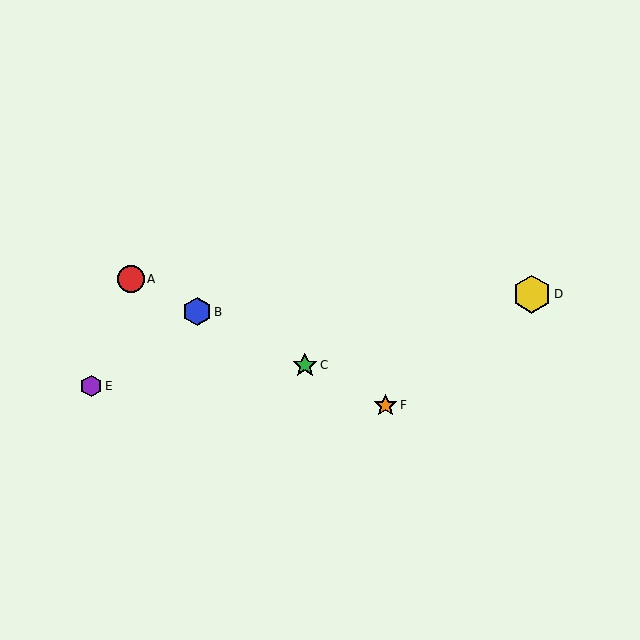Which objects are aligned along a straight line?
Objects A, B, C, F are aligned along a straight line.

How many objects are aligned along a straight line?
4 objects (A, B, C, F) are aligned along a straight line.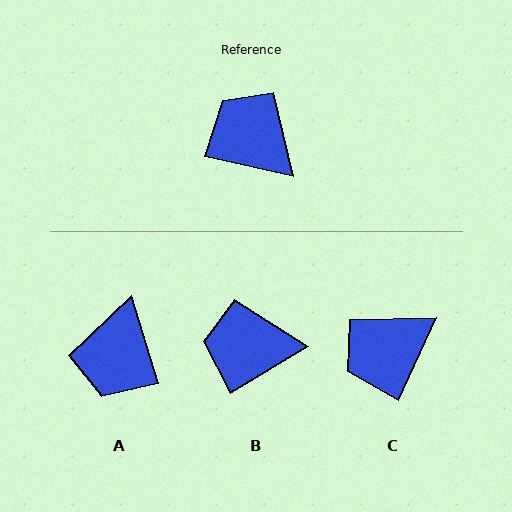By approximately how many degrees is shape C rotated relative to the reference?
Approximately 78 degrees counter-clockwise.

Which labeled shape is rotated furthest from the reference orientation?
A, about 120 degrees away.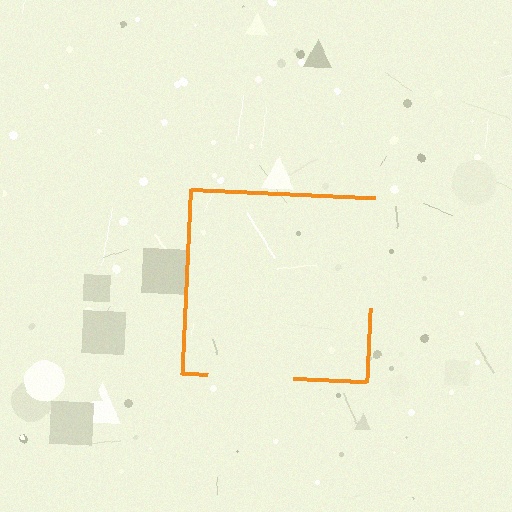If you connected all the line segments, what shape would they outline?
They would outline a square.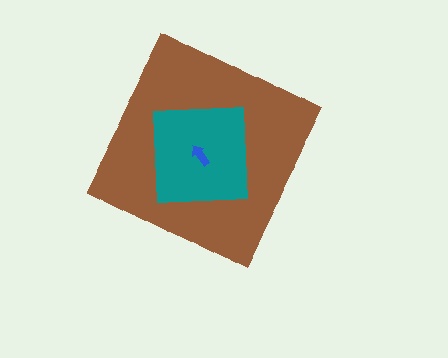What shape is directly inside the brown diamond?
The teal square.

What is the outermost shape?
The brown diamond.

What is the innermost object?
The blue arrow.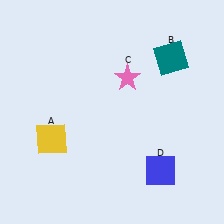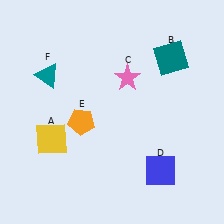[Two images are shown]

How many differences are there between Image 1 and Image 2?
There are 2 differences between the two images.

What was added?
An orange pentagon (E), a teal triangle (F) were added in Image 2.